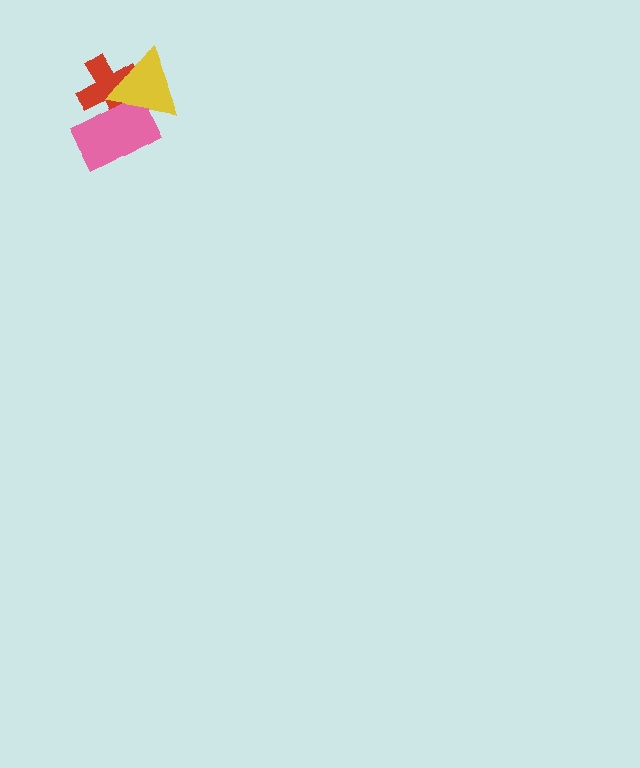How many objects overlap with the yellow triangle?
2 objects overlap with the yellow triangle.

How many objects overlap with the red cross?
2 objects overlap with the red cross.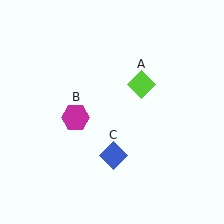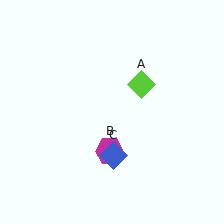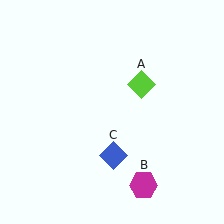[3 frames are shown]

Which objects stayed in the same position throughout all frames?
Lime diamond (object A) and blue diamond (object C) remained stationary.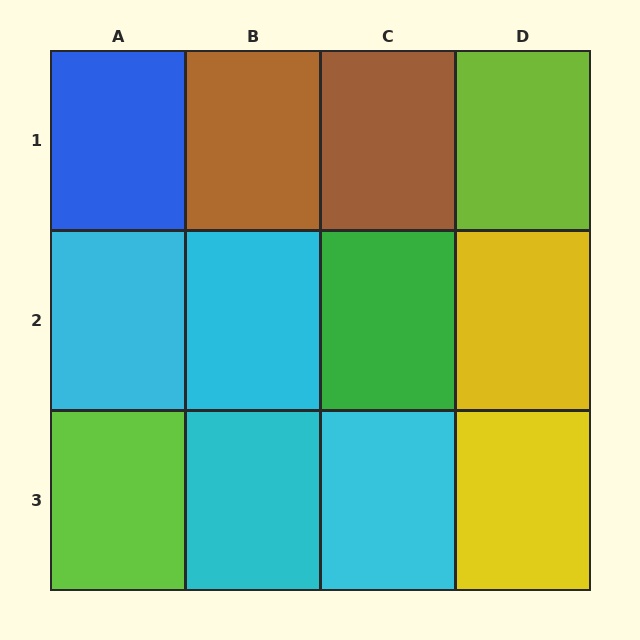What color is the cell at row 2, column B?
Cyan.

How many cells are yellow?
2 cells are yellow.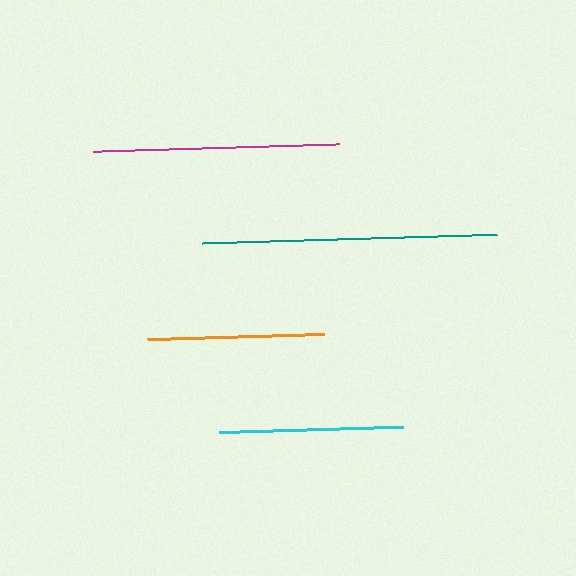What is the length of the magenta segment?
The magenta segment is approximately 246 pixels long.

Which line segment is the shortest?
The orange line is the shortest at approximately 177 pixels.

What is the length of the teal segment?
The teal segment is approximately 295 pixels long.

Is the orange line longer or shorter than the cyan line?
The cyan line is longer than the orange line.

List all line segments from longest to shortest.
From longest to shortest: teal, magenta, cyan, orange.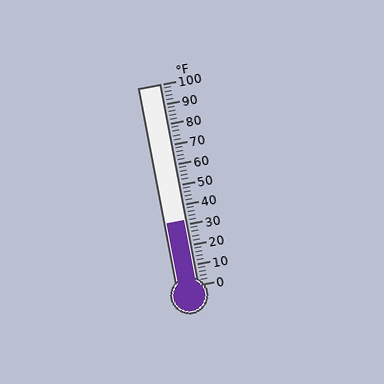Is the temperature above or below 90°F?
The temperature is below 90°F.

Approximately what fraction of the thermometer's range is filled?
The thermometer is filled to approximately 30% of its range.